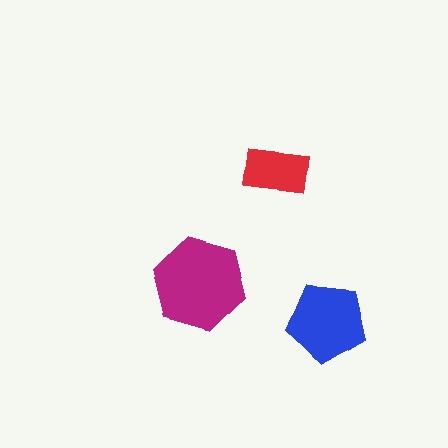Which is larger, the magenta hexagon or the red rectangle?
The magenta hexagon.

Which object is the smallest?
The red rectangle.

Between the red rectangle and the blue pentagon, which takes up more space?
The blue pentagon.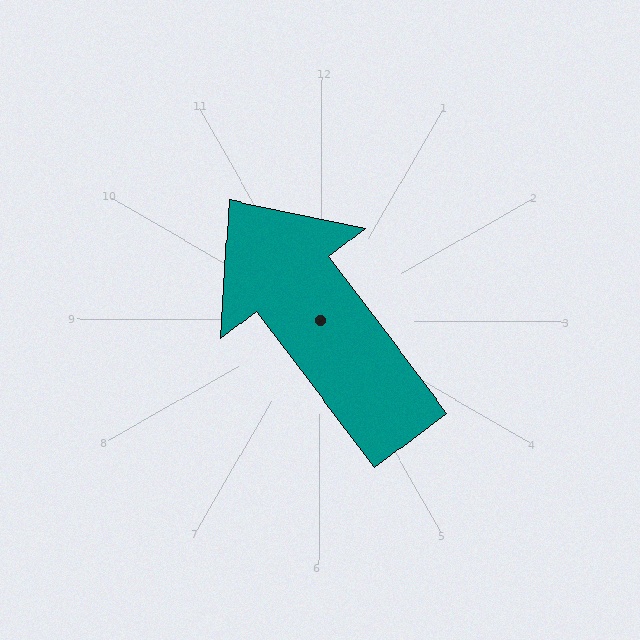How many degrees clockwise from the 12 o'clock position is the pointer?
Approximately 323 degrees.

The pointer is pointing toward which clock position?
Roughly 11 o'clock.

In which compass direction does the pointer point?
Northwest.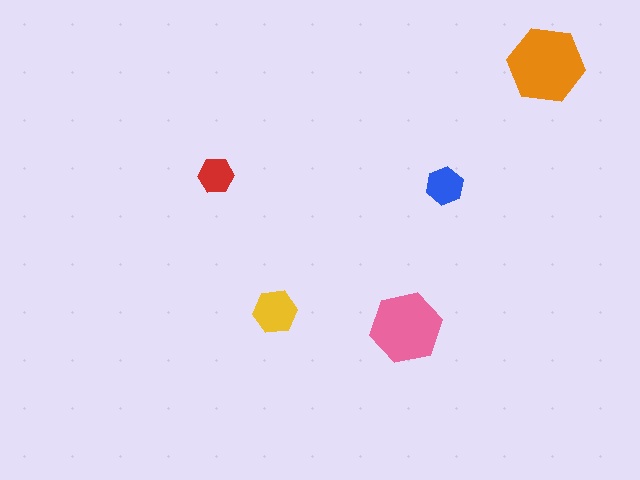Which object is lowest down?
The pink hexagon is bottommost.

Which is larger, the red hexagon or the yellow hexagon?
The yellow one.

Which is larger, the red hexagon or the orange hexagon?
The orange one.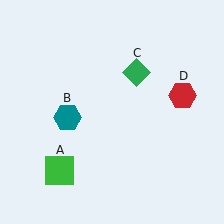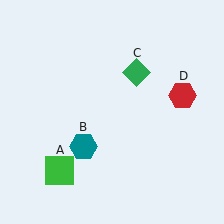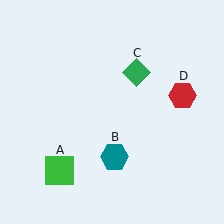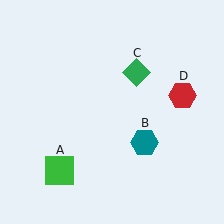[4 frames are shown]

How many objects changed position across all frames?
1 object changed position: teal hexagon (object B).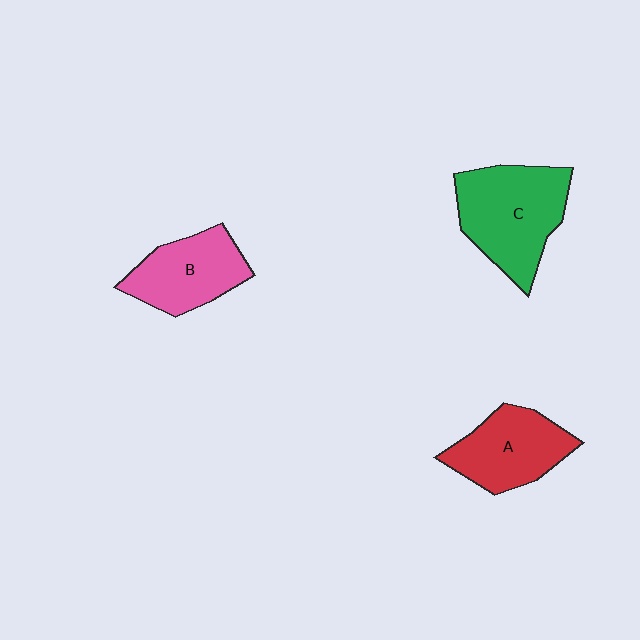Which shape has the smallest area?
Shape B (pink).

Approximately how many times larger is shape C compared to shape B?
Approximately 1.4 times.